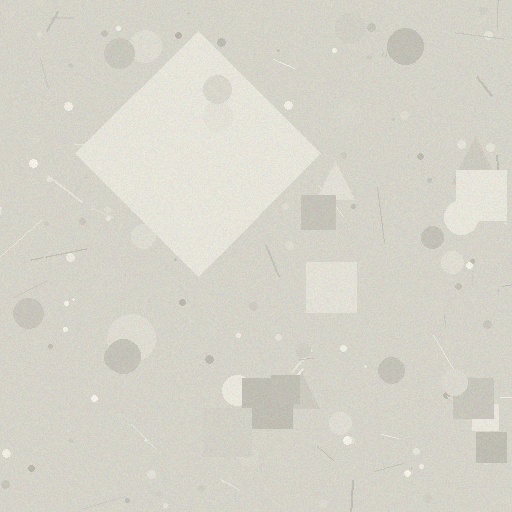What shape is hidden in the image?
A diamond is hidden in the image.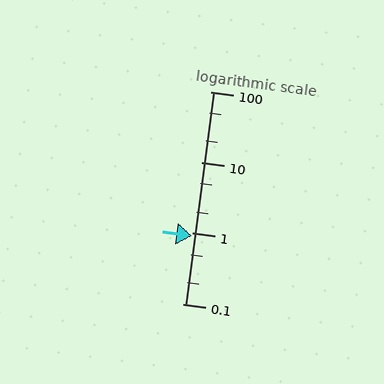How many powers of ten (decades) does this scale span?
The scale spans 3 decades, from 0.1 to 100.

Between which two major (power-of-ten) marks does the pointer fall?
The pointer is between 0.1 and 1.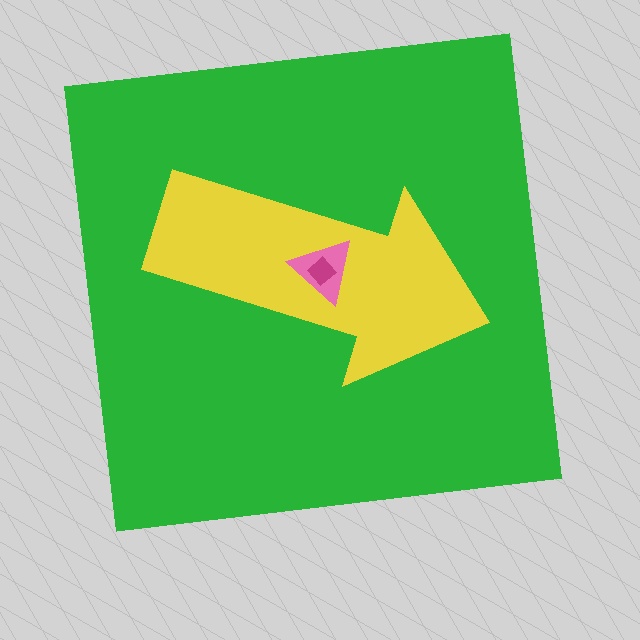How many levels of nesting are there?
4.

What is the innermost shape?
The magenta diamond.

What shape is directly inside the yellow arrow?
The pink triangle.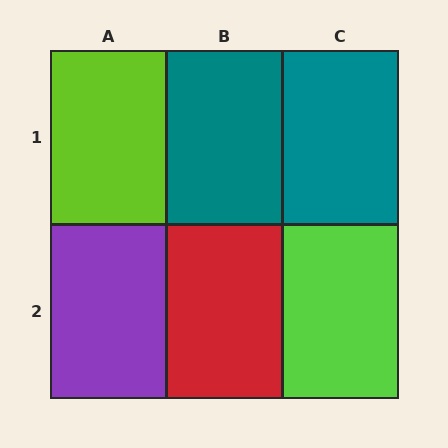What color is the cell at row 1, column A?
Lime.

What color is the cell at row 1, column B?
Teal.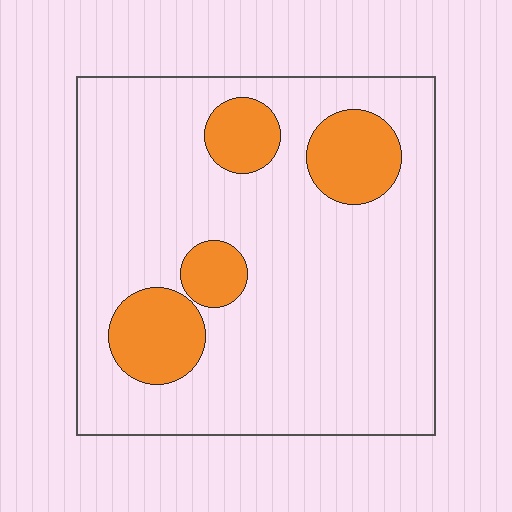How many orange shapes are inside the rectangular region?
4.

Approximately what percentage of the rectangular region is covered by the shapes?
Approximately 20%.